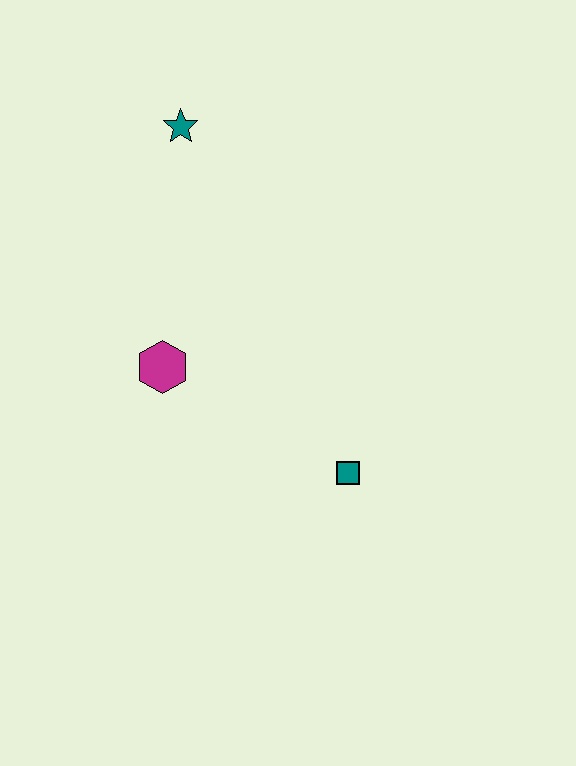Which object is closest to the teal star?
The magenta hexagon is closest to the teal star.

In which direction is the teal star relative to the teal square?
The teal star is above the teal square.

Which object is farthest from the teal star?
The teal square is farthest from the teal star.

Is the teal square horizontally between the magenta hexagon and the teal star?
No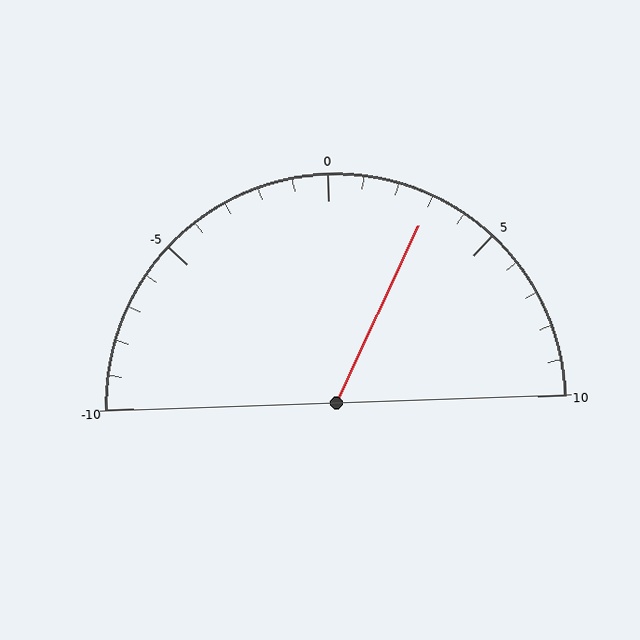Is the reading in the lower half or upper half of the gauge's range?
The reading is in the upper half of the range (-10 to 10).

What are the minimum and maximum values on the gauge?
The gauge ranges from -10 to 10.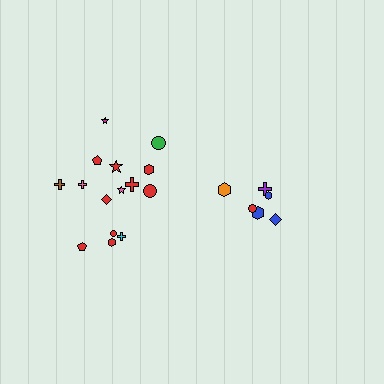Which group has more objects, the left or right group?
The left group.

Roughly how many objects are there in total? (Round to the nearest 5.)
Roughly 20 objects in total.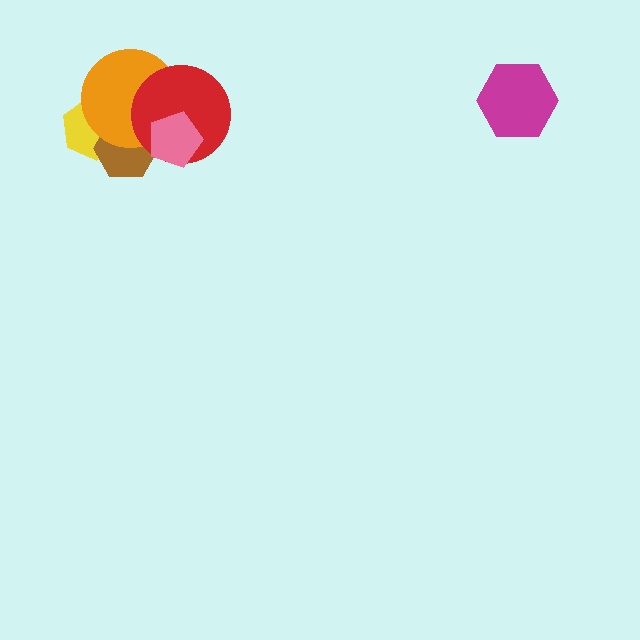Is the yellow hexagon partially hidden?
Yes, it is partially covered by another shape.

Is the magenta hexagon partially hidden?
No, no other shape covers it.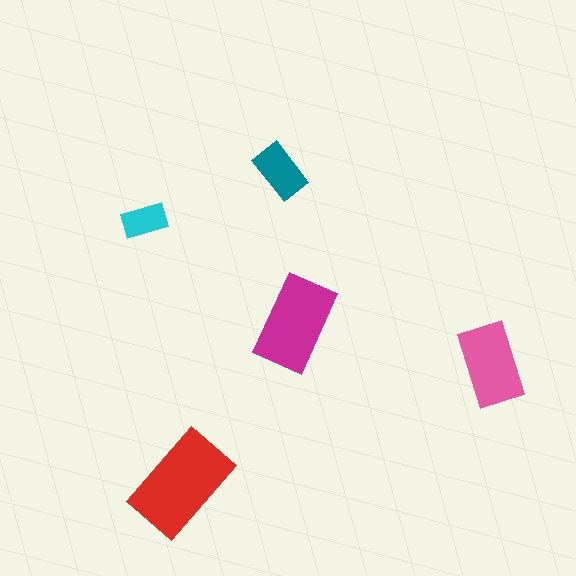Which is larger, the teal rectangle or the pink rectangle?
The pink one.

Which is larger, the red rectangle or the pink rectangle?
The red one.